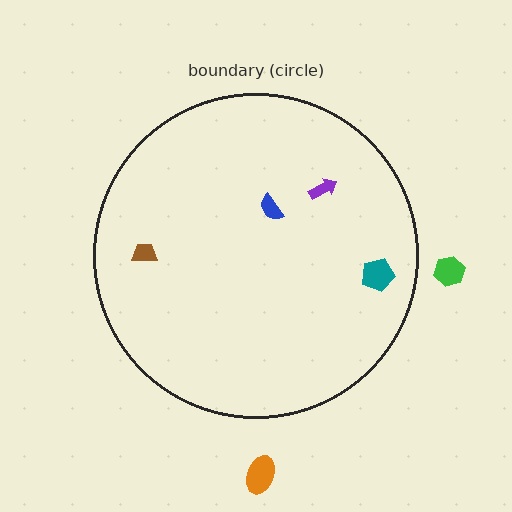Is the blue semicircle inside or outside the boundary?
Inside.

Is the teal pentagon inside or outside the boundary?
Inside.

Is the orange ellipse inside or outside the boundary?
Outside.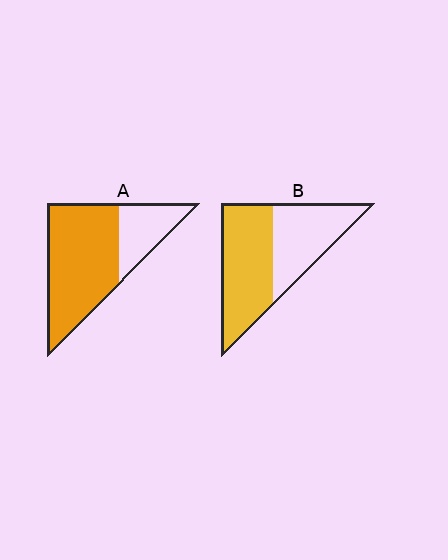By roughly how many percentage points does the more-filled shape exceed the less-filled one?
By roughly 15 percentage points (A over B).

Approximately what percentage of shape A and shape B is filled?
A is approximately 70% and B is approximately 55%.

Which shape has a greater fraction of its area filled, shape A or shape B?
Shape A.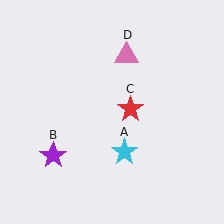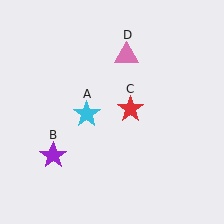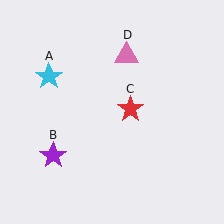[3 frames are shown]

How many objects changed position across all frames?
1 object changed position: cyan star (object A).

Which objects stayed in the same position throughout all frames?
Purple star (object B) and red star (object C) and pink triangle (object D) remained stationary.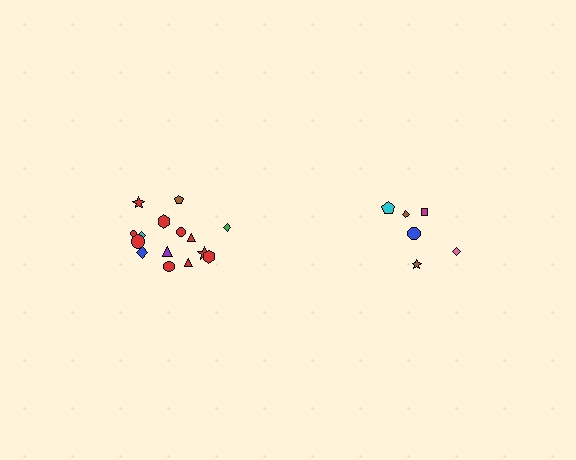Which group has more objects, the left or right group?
The left group.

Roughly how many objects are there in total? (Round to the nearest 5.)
Roughly 20 objects in total.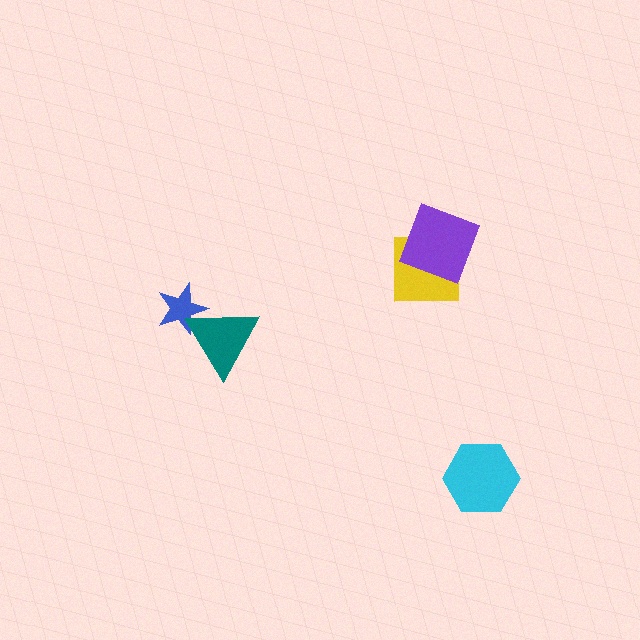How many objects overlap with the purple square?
1 object overlaps with the purple square.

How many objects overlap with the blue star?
1 object overlaps with the blue star.